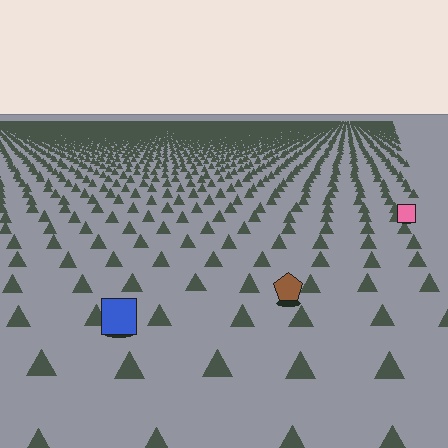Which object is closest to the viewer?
The blue square is closest. The texture marks near it are larger and more spread out.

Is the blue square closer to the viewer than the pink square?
Yes. The blue square is closer — you can tell from the texture gradient: the ground texture is coarser near it.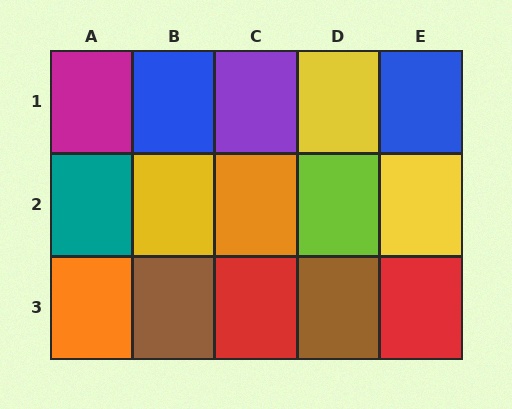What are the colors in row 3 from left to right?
Orange, brown, red, brown, red.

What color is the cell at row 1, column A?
Magenta.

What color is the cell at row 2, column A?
Teal.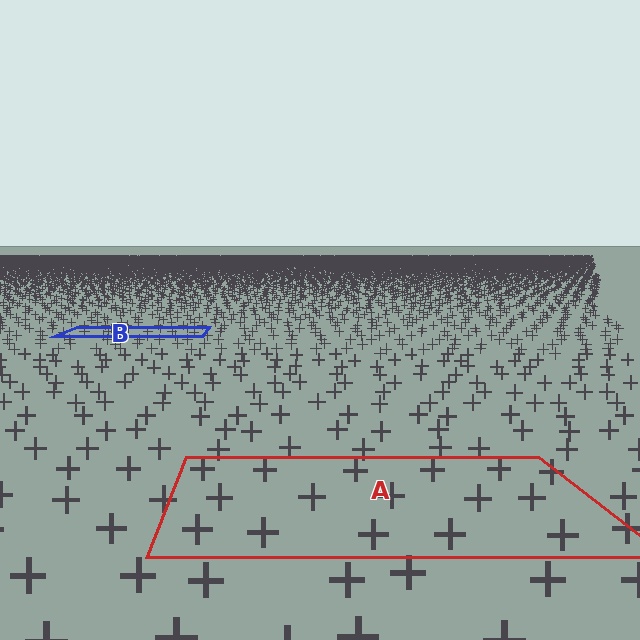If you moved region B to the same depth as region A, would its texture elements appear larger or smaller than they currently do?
They would appear larger. At a closer depth, the same texture elements are projected at a bigger on-screen size.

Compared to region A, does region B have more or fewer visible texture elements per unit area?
Region B has more texture elements per unit area — they are packed more densely because it is farther away.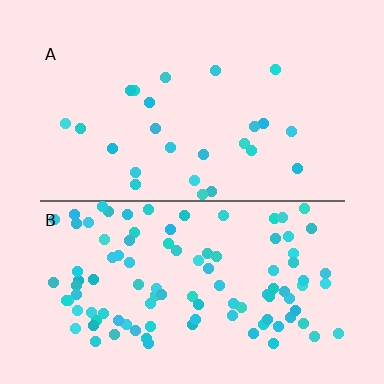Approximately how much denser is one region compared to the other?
Approximately 4.2× — region B over region A.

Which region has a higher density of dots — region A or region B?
B (the bottom).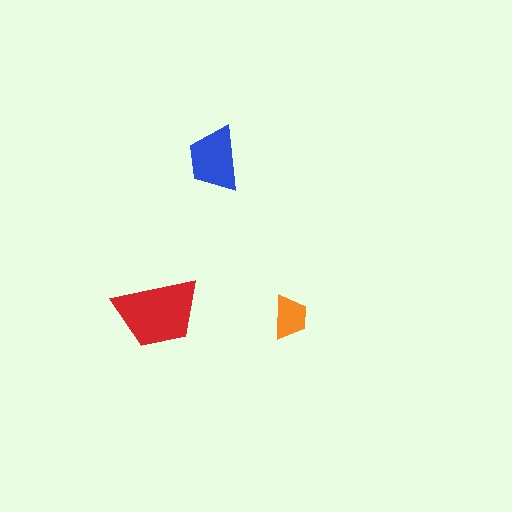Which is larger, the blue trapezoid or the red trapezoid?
The red one.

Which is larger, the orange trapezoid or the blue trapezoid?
The blue one.